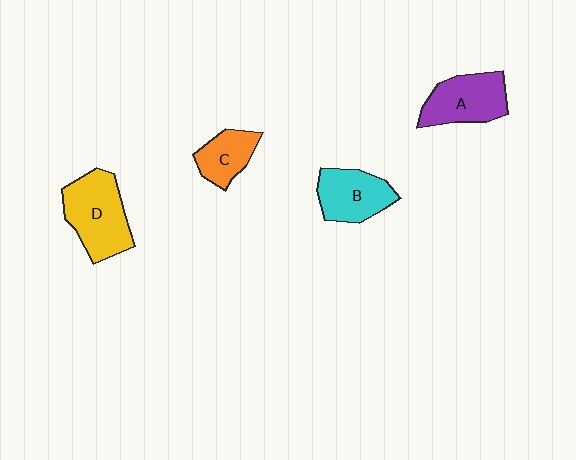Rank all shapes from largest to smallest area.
From largest to smallest: D (yellow), A (purple), B (cyan), C (orange).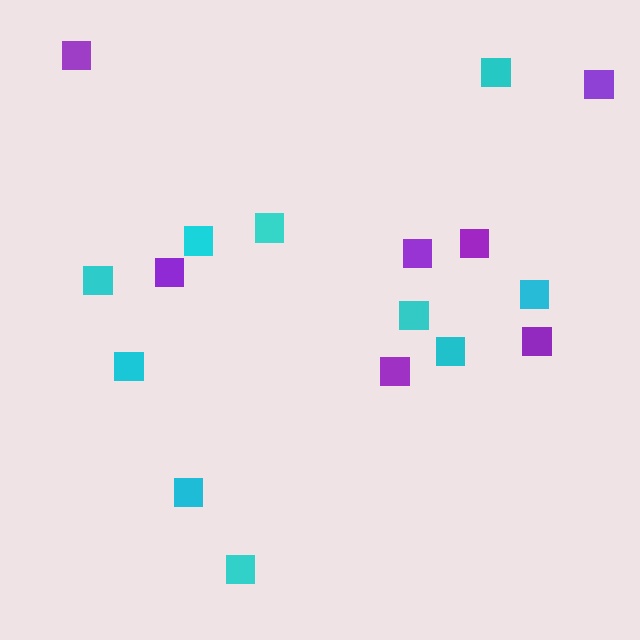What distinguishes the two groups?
There are 2 groups: one group of cyan squares (10) and one group of purple squares (7).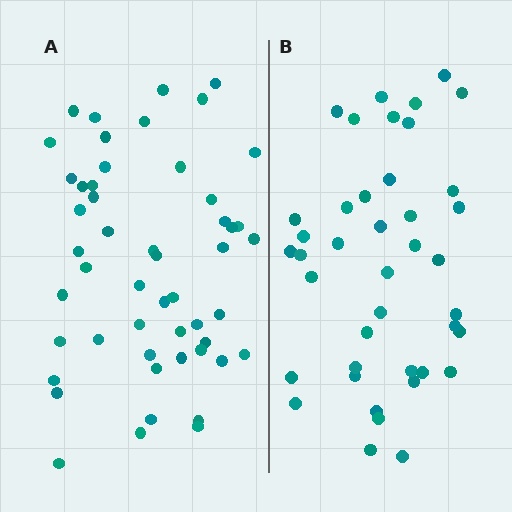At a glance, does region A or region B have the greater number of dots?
Region A (the left region) has more dots.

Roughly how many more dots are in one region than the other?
Region A has roughly 10 or so more dots than region B.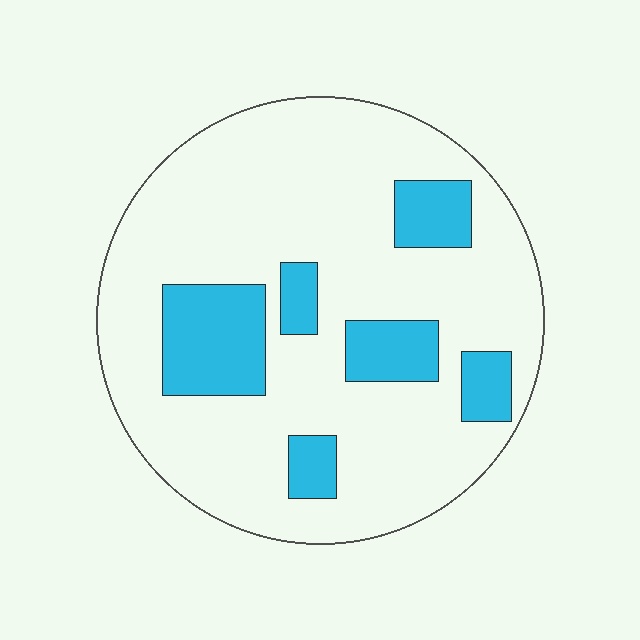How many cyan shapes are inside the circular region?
6.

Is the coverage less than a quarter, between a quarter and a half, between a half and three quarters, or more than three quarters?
Less than a quarter.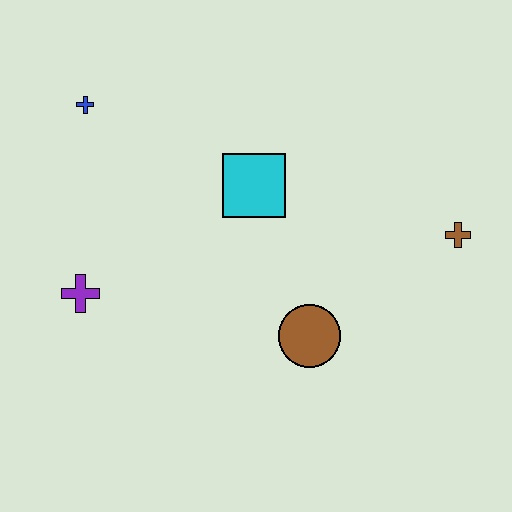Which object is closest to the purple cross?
The blue cross is closest to the purple cross.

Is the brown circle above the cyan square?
No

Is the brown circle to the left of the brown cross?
Yes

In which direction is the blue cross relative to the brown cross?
The blue cross is to the left of the brown cross.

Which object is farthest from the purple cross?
The brown cross is farthest from the purple cross.